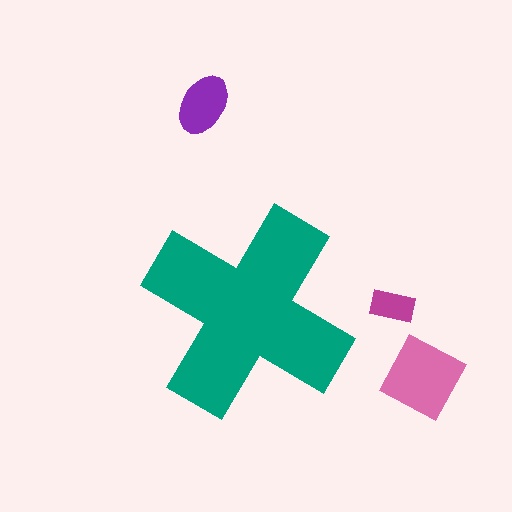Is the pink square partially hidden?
No, the pink square is fully visible.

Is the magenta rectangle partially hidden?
No, the magenta rectangle is fully visible.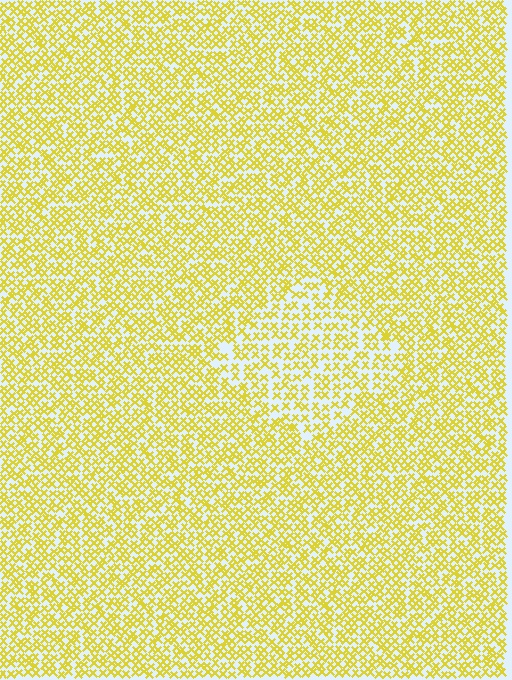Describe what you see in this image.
The image contains small yellow elements arranged at two different densities. A diamond-shaped region is visible where the elements are less densely packed than the surrounding area.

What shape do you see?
I see a diamond.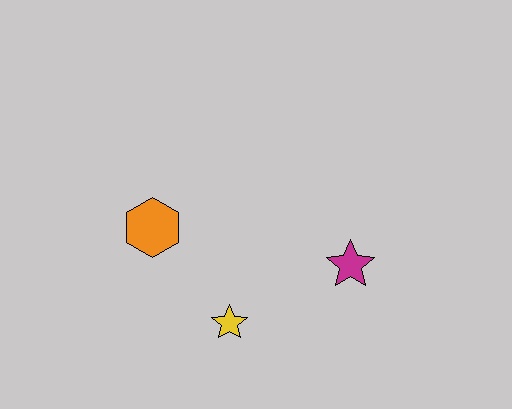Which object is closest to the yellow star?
The orange hexagon is closest to the yellow star.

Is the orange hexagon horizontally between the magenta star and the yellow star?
No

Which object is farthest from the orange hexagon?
The magenta star is farthest from the orange hexagon.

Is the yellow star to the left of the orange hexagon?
No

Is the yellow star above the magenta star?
No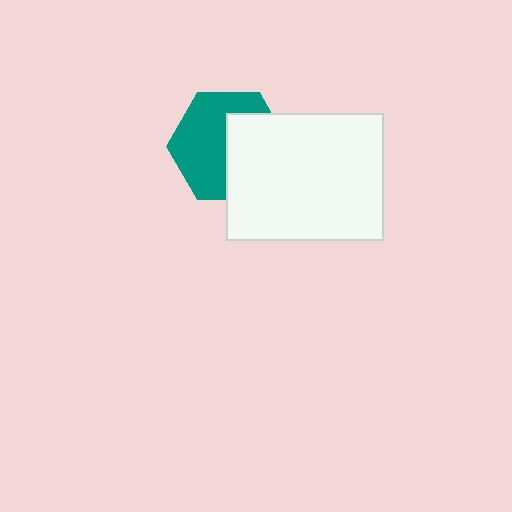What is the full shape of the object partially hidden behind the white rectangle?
The partially hidden object is a teal hexagon.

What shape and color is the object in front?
The object in front is a white rectangle.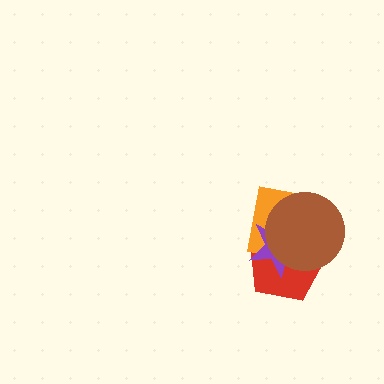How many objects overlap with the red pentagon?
3 objects overlap with the red pentagon.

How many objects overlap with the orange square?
3 objects overlap with the orange square.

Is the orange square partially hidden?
Yes, it is partially covered by another shape.